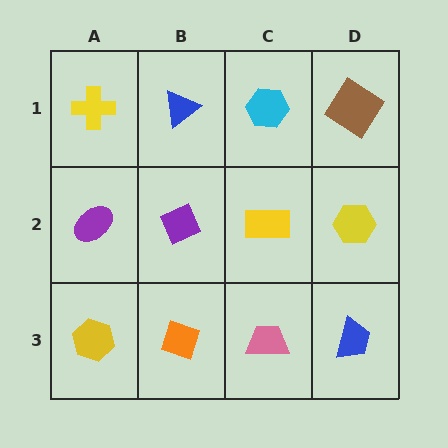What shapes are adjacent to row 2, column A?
A yellow cross (row 1, column A), a yellow hexagon (row 3, column A), a purple diamond (row 2, column B).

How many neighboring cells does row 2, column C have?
4.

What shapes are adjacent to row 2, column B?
A blue triangle (row 1, column B), an orange diamond (row 3, column B), a purple ellipse (row 2, column A), a yellow rectangle (row 2, column C).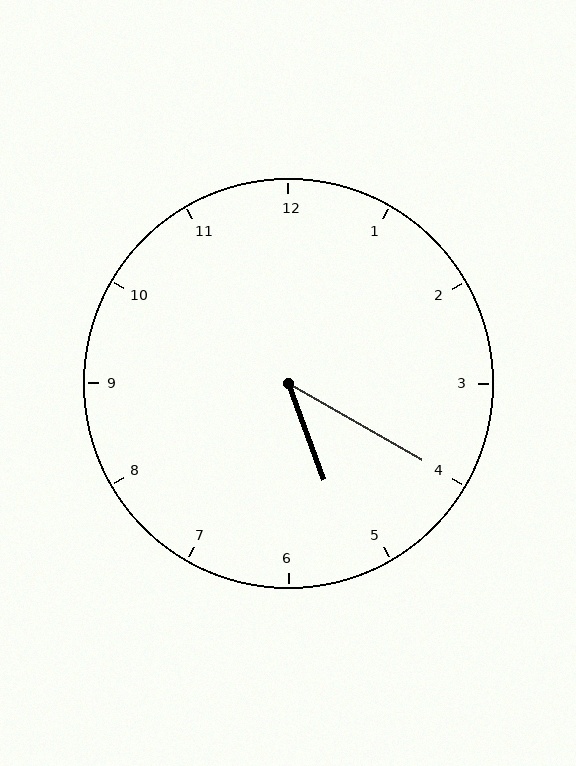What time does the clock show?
5:20.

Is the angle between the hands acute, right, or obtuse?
It is acute.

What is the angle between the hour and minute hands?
Approximately 40 degrees.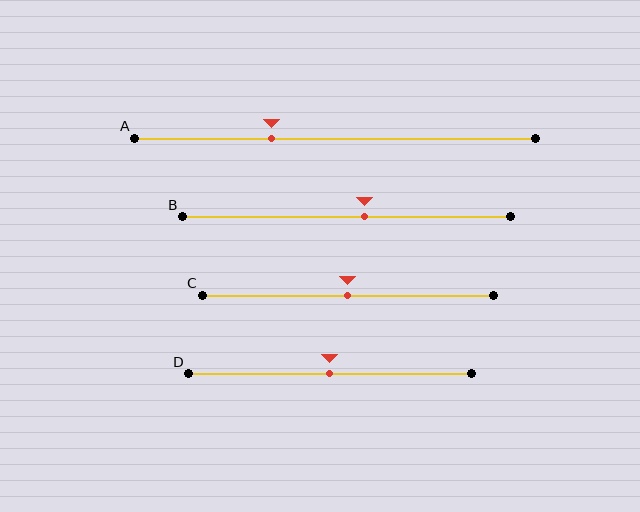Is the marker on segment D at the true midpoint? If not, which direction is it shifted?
Yes, the marker on segment D is at the true midpoint.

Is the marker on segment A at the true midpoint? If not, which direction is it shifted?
No, the marker on segment A is shifted to the left by about 16% of the segment length.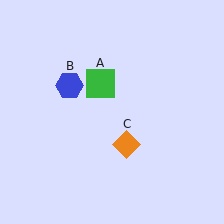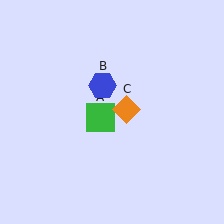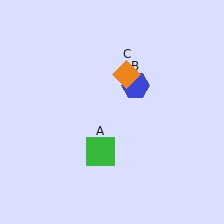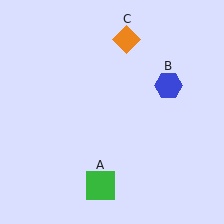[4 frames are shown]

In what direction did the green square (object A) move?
The green square (object A) moved down.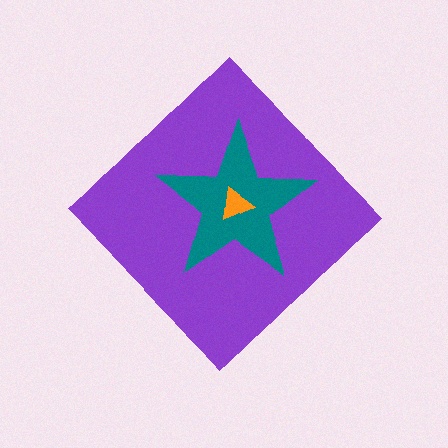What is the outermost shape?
The purple diamond.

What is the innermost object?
The orange triangle.